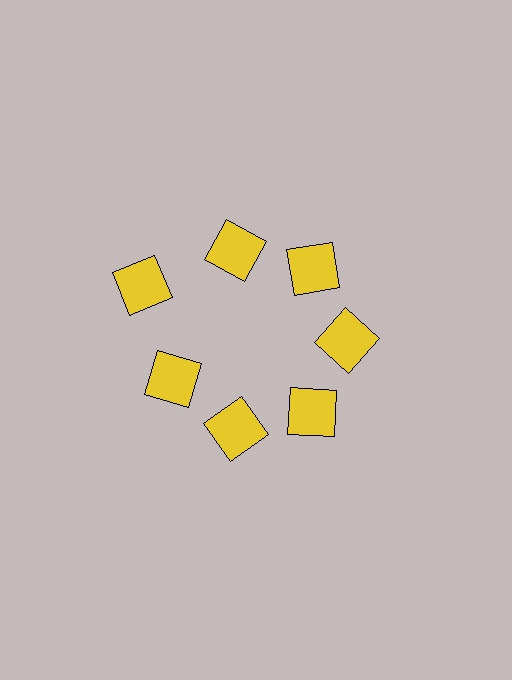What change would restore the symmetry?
The symmetry would be restored by moving it inward, back onto the ring so that all 7 squares sit at equal angles and equal distance from the center.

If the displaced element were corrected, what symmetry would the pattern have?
It would have 7-fold rotational symmetry — the pattern would map onto itself every 51 degrees.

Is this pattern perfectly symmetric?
No. The 7 yellow squares are arranged in a ring, but one element near the 10 o'clock position is pushed outward from the center, breaking the 7-fold rotational symmetry.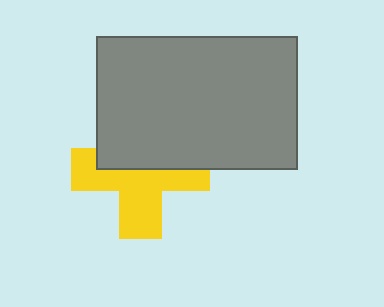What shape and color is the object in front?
The object in front is a gray rectangle.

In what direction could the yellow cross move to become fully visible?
The yellow cross could move down. That would shift it out from behind the gray rectangle entirely.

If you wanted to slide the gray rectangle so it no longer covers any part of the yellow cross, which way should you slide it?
Slide it up — that is the most direct way to separate the two shapes.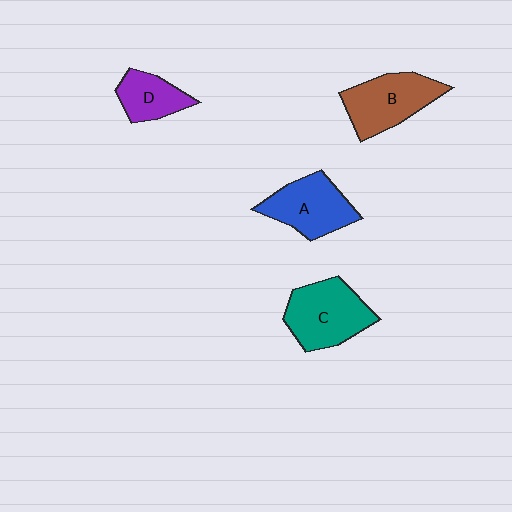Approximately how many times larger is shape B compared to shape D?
Approximately 1.6 times.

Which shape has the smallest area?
Shape D (purple).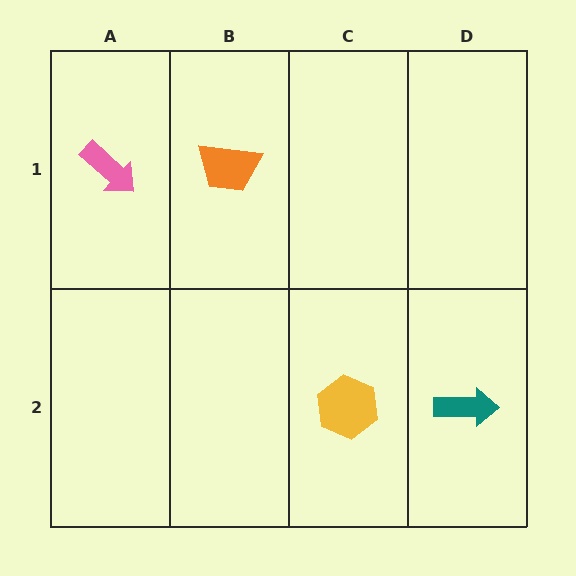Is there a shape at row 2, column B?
No, that cell is empty.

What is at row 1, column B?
An orange trapezoid.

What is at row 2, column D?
A teal arrow.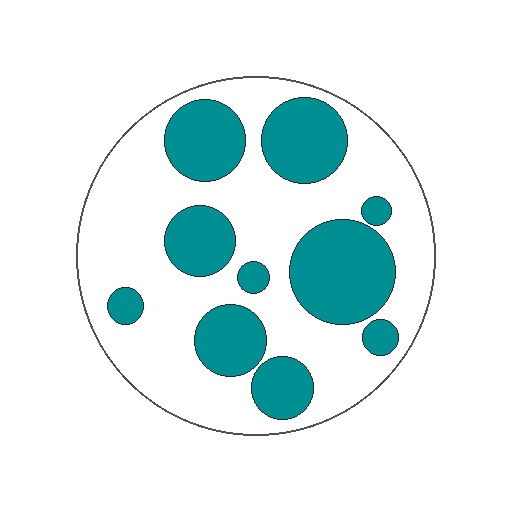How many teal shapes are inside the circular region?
10.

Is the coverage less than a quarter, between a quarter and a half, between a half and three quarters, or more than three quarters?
Between a quarter and a half.